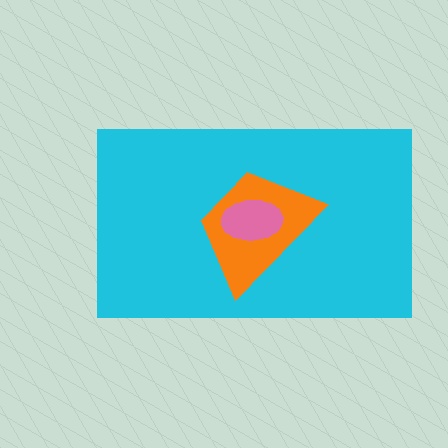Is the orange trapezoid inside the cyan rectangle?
Yes.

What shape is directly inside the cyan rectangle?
The orange trapezoid.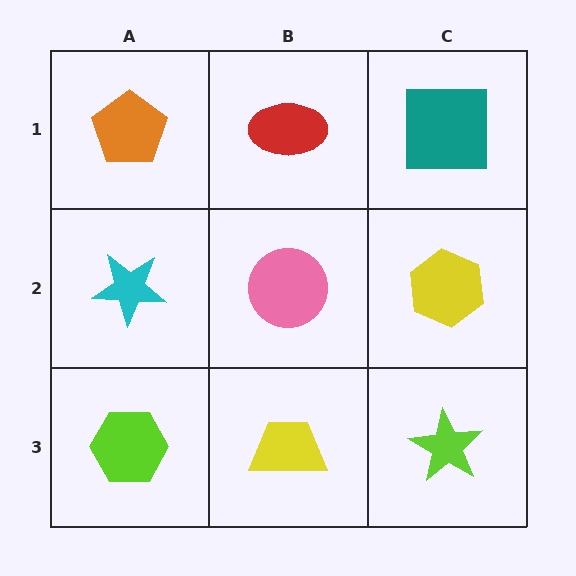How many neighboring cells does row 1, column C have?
2.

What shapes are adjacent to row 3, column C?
A yellow hexagon (row 2, column C), a yellow trapezoid (row 3, column B).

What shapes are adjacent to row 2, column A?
An orange pentagon (row 1, column A), a lime hexagon (row 3, column A), a pink circle (row 2, column B).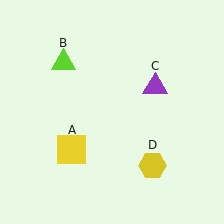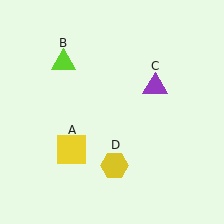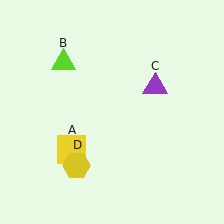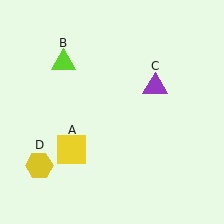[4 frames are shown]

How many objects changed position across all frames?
1 object changed position: yellow hexagon (object D).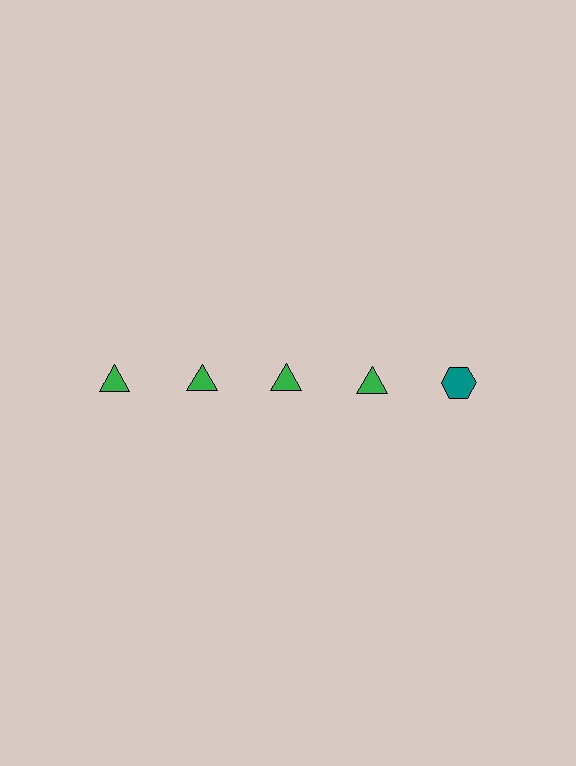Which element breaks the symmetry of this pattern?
The teal hexagon in the top row, rightmost column breaks the symmetry. All other shapes are green triangles.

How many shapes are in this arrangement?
There are 5 shapes arranged in a grid pattern.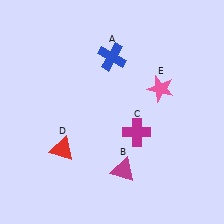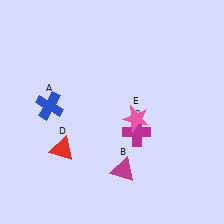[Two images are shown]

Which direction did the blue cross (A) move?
The blue cross (A) moved left.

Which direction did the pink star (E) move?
The pink star (E) moved down.